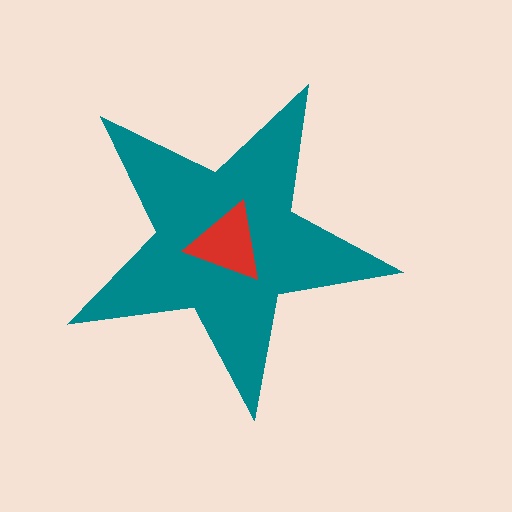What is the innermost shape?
The red triangle.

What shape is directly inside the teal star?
The red triangle.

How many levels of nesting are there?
2.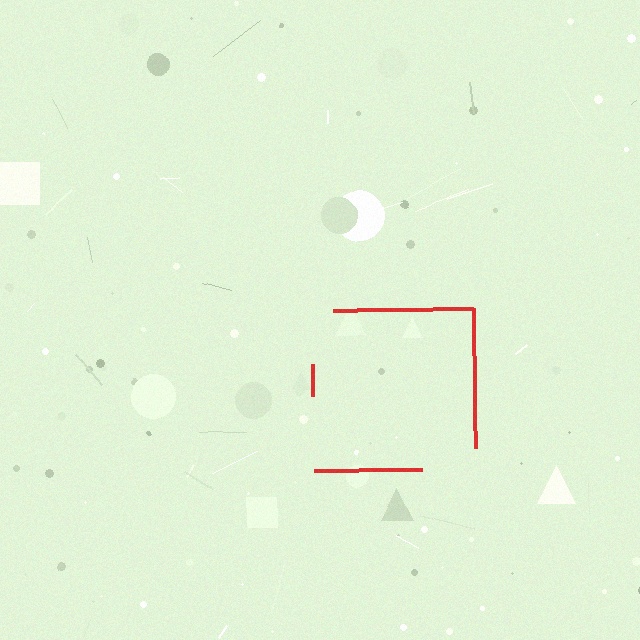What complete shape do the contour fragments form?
The contour fragments form a square.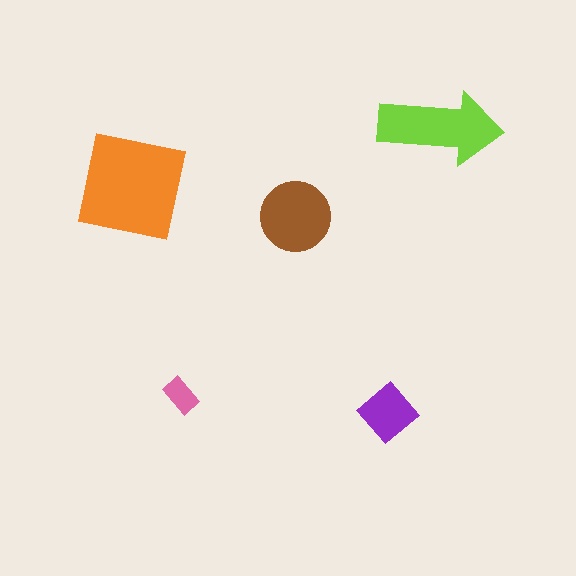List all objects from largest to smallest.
The orange square, the lime arrow, the brown circle, the purple diamond, the pink rectangle.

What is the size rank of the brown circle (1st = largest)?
3rd.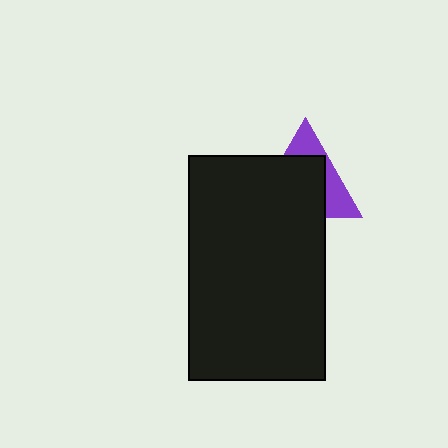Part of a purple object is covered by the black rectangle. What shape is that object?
It is a triangle.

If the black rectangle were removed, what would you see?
You would see the complete purple triangle.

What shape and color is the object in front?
The object in front is a black rectangle.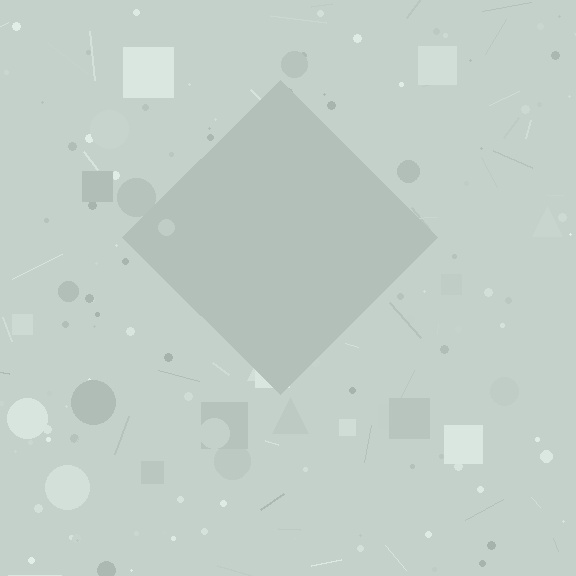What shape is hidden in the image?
A diamond is hidden in the image.